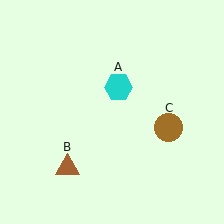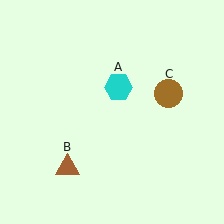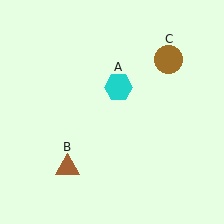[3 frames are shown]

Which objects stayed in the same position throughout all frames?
Cyan hexagon (object A) and brown triangle (object B) remained stationary.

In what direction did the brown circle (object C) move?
The brown circle (object C) moved up.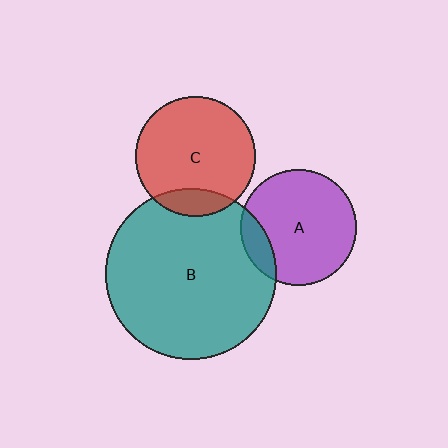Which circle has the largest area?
Circle B (teal).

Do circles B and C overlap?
Yes.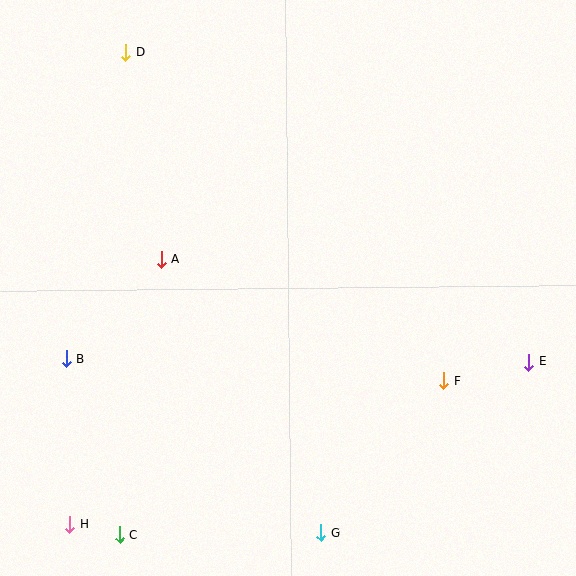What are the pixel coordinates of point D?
Point D is at (125, 52).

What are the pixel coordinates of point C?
Point C is at (119, 534).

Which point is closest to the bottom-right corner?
Point E is closest to the bottom-right corner.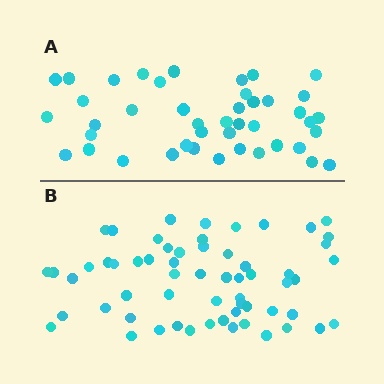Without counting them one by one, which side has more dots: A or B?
Region B (the bottom region) has more dots.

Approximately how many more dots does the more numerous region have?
Region B has approximately 15 more dots than region A.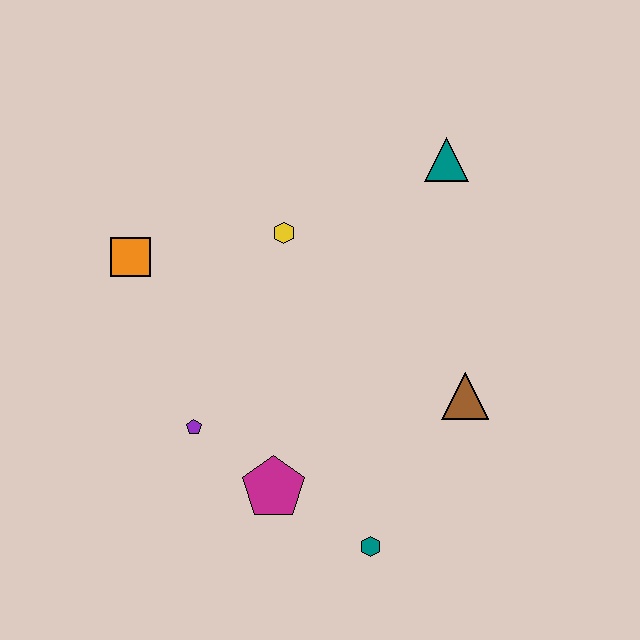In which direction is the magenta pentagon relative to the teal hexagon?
The magenta pentagon is to the left of the teal hexagon.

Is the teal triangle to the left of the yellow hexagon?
No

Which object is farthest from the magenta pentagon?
The teal triangle is farthest from the magenta pentagon.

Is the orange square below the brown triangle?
No